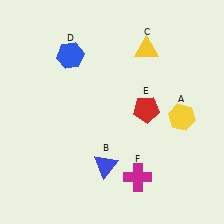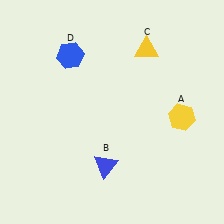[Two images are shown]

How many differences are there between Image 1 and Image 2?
There are 2 differences between the two images.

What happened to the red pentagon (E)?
The red pentagon (E) was removed in Image 2. It was in the top-right area of Image 1.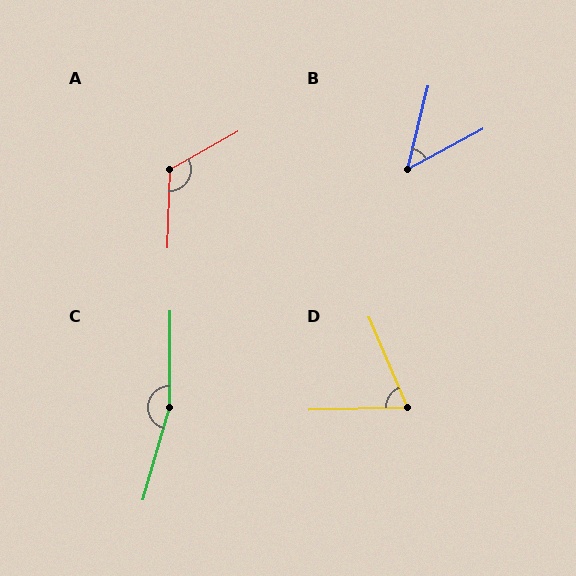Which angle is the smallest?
B, at approximately 48 degrees.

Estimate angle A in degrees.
Approximately 121 degrees.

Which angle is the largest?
C, at approximately 164 degrees.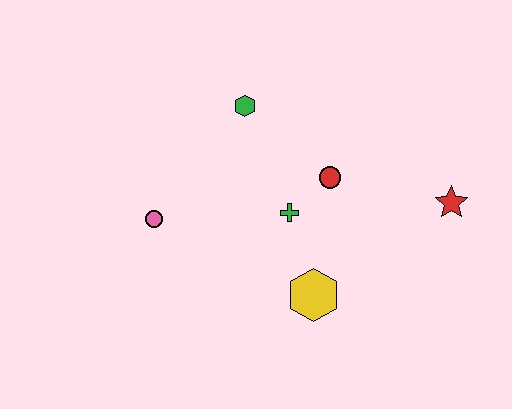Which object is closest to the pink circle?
The green cross is closest to the pink circle.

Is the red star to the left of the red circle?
No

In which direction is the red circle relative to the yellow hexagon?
The red circle is above the yellow hexagon.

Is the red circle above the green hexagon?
No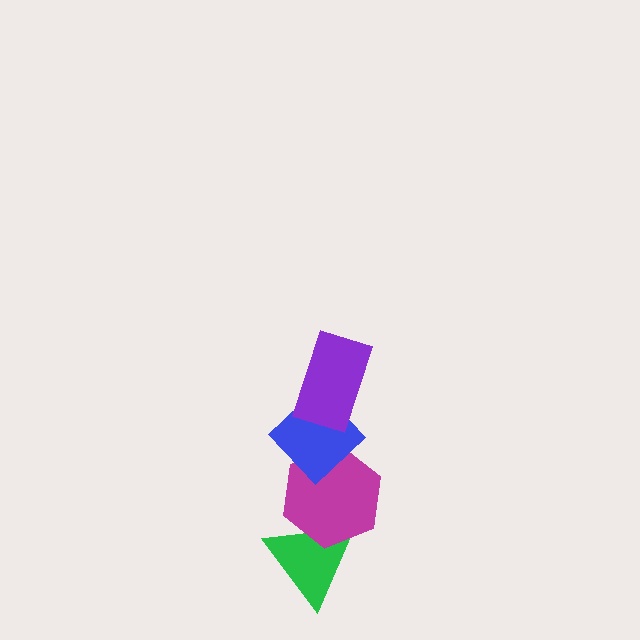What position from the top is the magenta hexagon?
The magenta hexagon is 3rd from the top.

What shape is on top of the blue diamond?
The purple rectangle is on top of the blue diamond.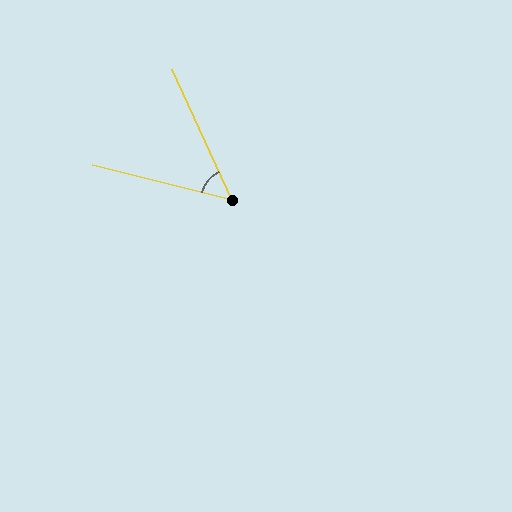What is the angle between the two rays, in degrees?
Approximately 51 degrees.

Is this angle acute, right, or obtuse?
It is acute.